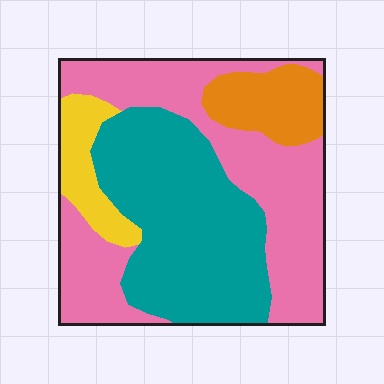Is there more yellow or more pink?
Pink.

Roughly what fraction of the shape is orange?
Orange covers roughly 10% of the shape.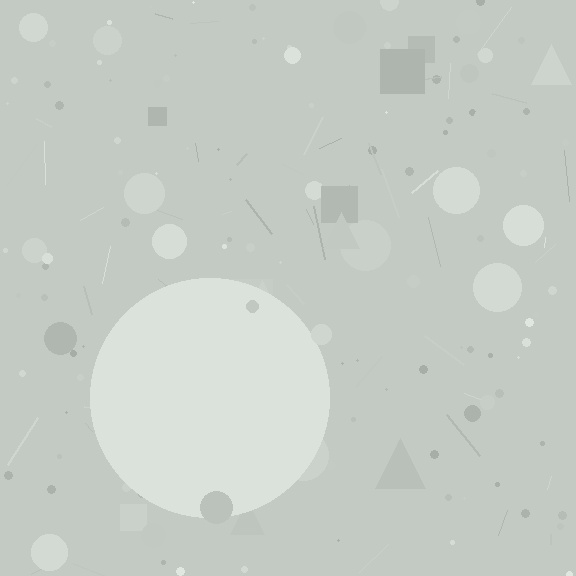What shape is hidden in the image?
A circle is hidden in the image.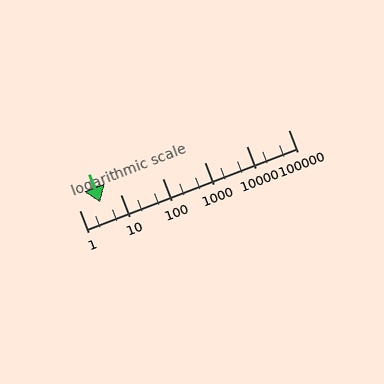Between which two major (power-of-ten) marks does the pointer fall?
The pointer is between 1 and 10.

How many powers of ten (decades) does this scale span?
The scale spans 5 decades, from 1 to 100000.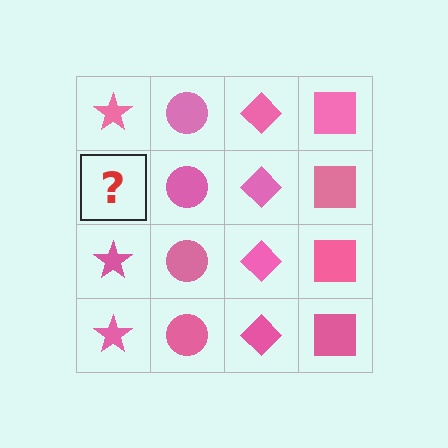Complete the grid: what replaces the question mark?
The question mark should be replaced with a pink star.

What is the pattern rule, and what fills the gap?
The rule is that each column has a consistent shape. The gap should be filled with a pink star.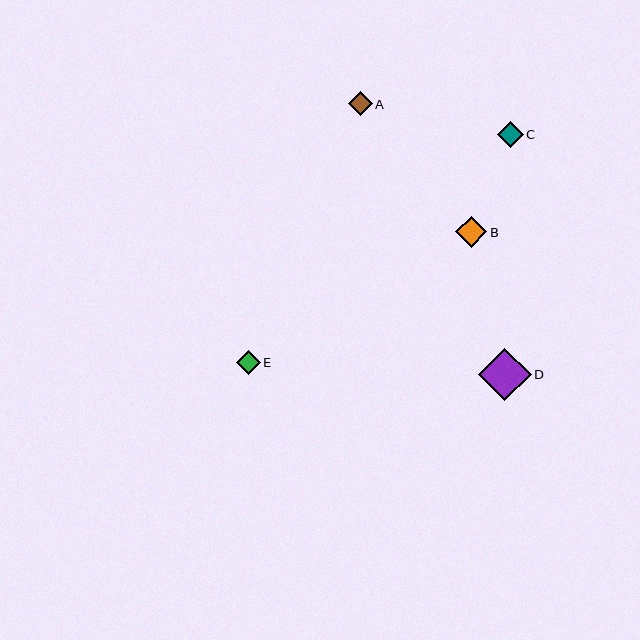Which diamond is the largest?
Diamond D is the largest with a size of approximately 53 pixels.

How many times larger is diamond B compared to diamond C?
Diamond B is approximately 1.2 times the size of diamond C.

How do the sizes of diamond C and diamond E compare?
Diamond C and diamond E are approximately the same size.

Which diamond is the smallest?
Diamond A is the smallest with a size of approximately 24 pixels.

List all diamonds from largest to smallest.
From largest to smallest: D, B, C, E, A.